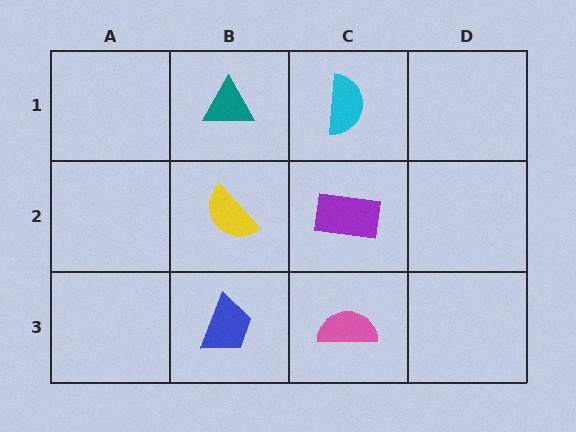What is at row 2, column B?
A yellow semicircle.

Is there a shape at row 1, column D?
No, that cell is empty.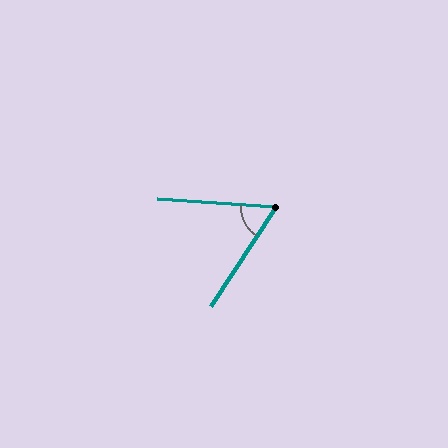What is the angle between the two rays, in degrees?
Approximately 61 degrees.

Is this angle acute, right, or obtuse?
It is acute.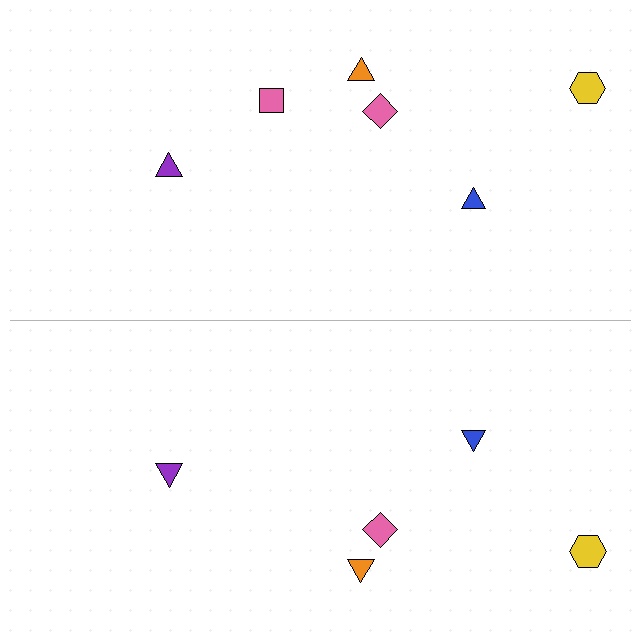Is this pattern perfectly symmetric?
No, the pattern is not perfectly symmetric. A pink square is missing from the bottom side.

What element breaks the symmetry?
A pink square is missing from the bottom side.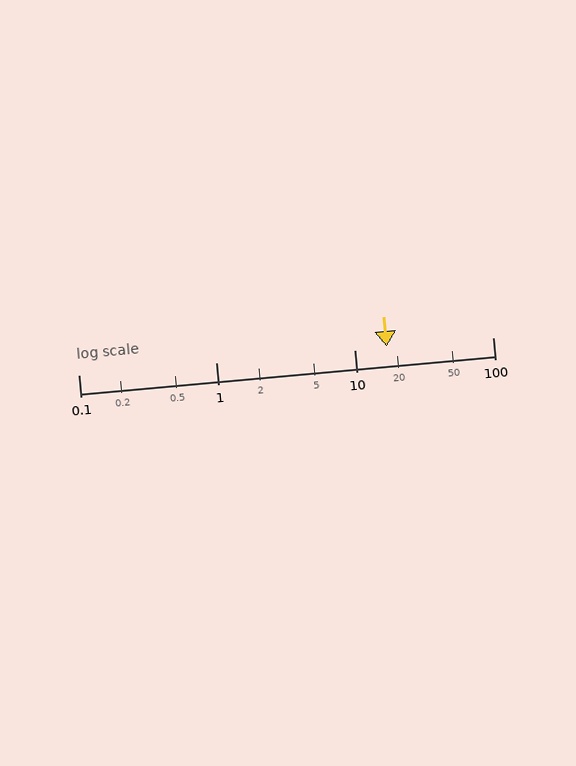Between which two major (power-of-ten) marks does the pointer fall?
The pointer is between 10 and 100.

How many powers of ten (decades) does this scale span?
The scale spans 3 decades, from 0.1 to 100.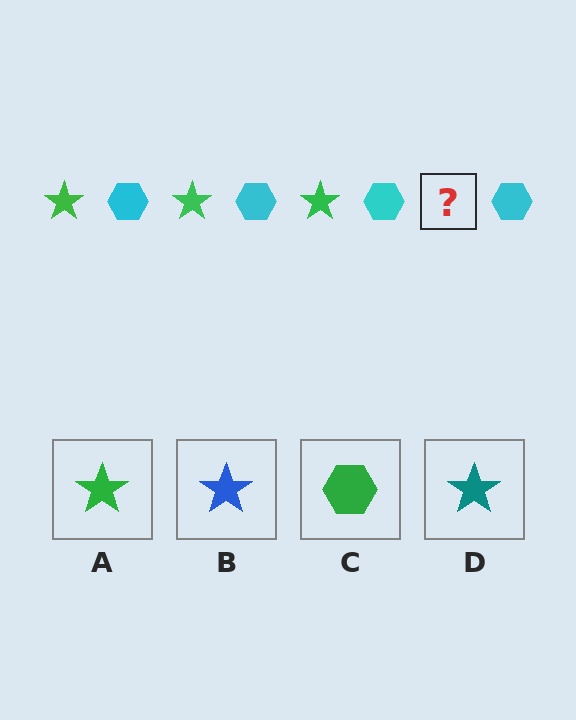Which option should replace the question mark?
Option A.